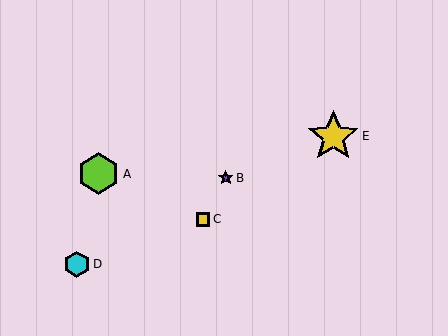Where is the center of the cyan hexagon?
The center of the cyan hexagon is at (77, 264).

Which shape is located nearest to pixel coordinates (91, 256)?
The cyan hexagon (labeled D) at (77, 264) is nearest to that location.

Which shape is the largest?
The yellow star (labeled E) is the largest.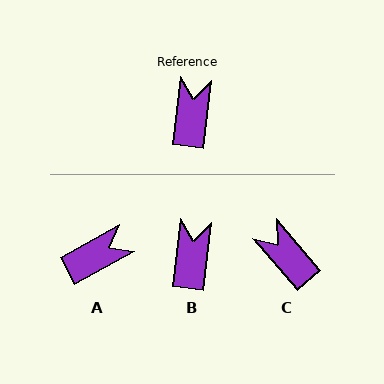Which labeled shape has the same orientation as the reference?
B.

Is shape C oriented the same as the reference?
No, it is off by about 47 degrees.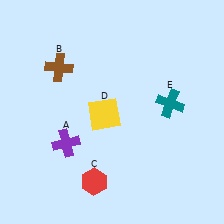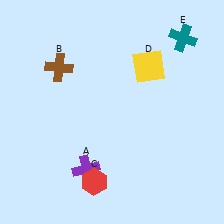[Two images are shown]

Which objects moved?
The objects that moved are: the purple cross (A), the yellow square (D), the teal cross (E).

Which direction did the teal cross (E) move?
The teal cross (E) moved up.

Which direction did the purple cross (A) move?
The purple cross (A) moved down.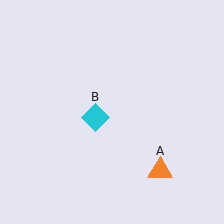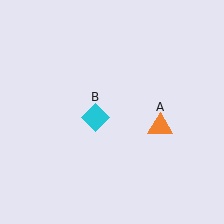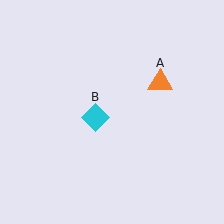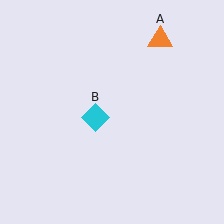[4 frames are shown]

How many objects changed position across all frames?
1 object changed position: orange triangle (object A).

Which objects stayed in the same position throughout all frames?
Cyan diamond (object B) remained stationary.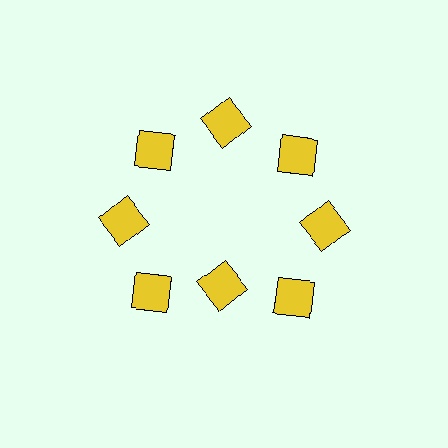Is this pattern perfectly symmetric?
No. The 8 yellow squares are arranged in a ring, but one element near the 6 o'clock position is pulled inward toward the center, breaking the 8-fold rotational symmetry.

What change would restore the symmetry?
The symmetry would be restored by moving it outward, back onto the ring so that all 8 squares sit at equal angles and equal distance from the center.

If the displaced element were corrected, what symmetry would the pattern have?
It would have 8-fold rotational symmetry — the pattern would map onto itself every 45 degrees.